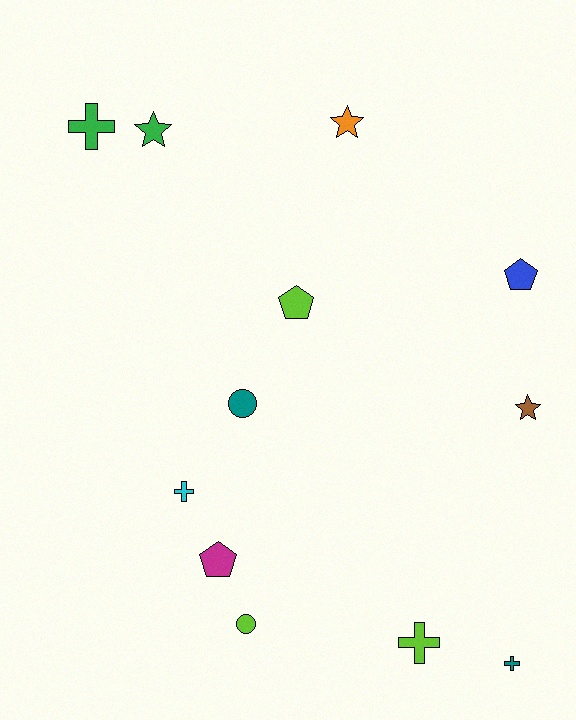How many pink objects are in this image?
There are no pink objects.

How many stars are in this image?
There are 3 stars.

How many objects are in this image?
There are 12 objects.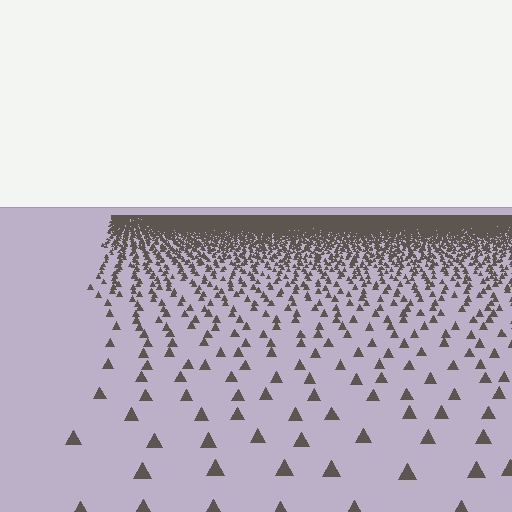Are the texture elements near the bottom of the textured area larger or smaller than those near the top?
Larger. Near the bottom, elements are closer to the viewer and appear at a bigger on-screen size.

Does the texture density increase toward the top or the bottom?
Density increases toward the top.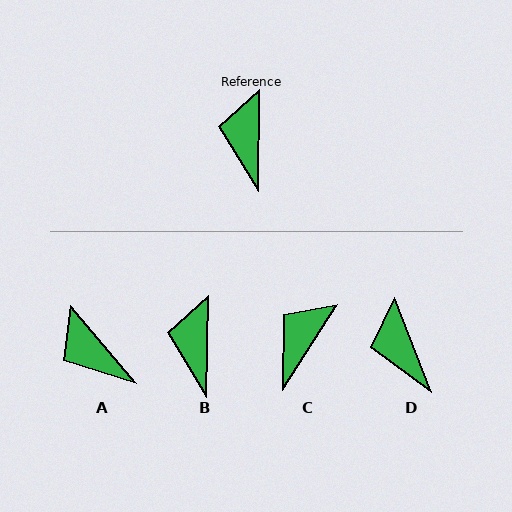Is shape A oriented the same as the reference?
No, it is off by about 41 degrees.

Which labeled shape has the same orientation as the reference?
B.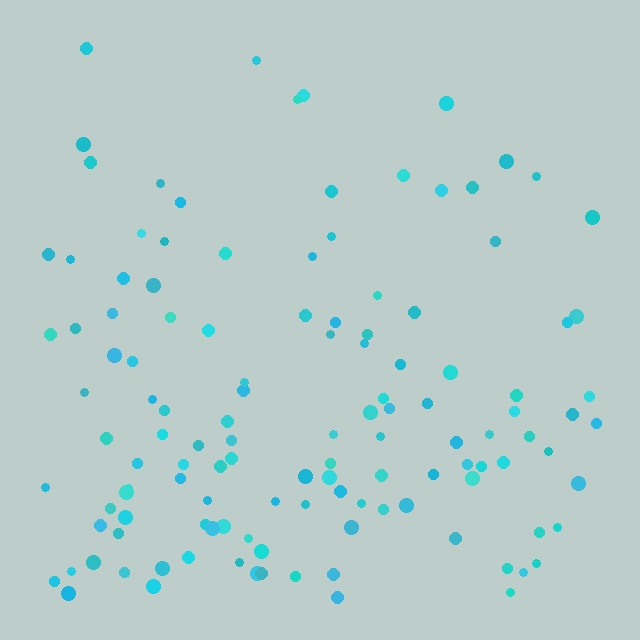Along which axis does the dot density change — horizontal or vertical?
Vertical.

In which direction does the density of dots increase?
From top to bottom, with the bottom side densest.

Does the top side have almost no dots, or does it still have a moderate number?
Still a moderate number, just noticeably fewer than the bottom.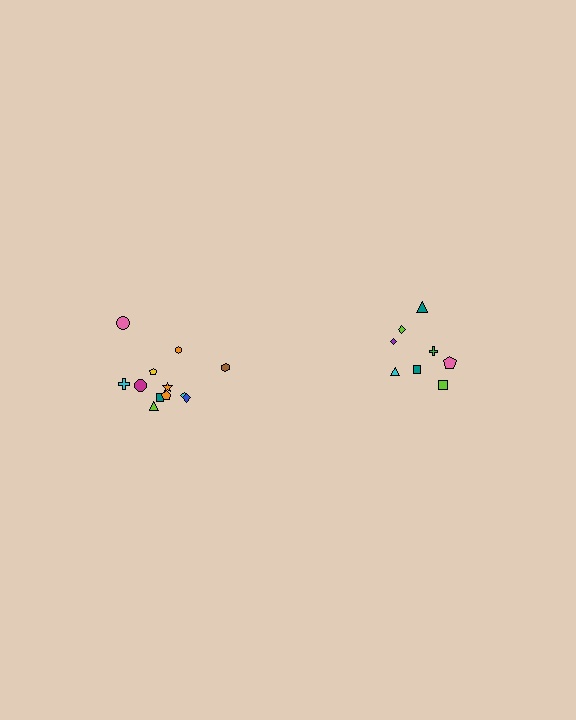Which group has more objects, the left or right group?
The left group.